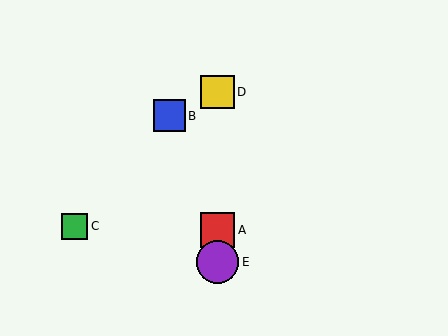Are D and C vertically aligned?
No, D is at x≈218 and C is at x≈75.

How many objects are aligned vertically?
3 objects (A, D, E) are aligned vertically.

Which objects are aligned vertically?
Objects A, D, E are aligned vertically.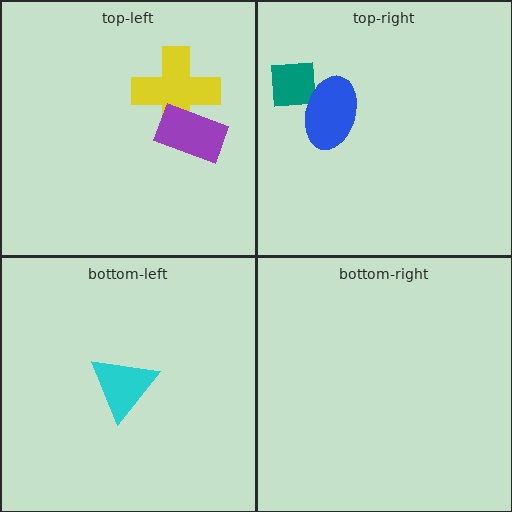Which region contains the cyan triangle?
The bottom-left region.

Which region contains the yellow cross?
The top-left region.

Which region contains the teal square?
The top-right region.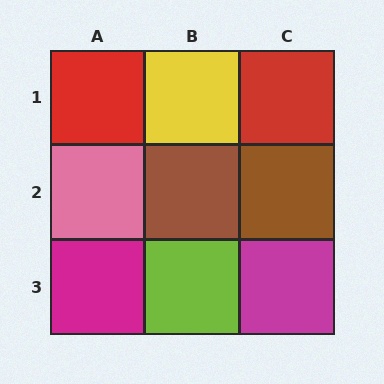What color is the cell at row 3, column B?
Lime.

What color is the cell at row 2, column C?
Brown.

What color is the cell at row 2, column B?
Brown.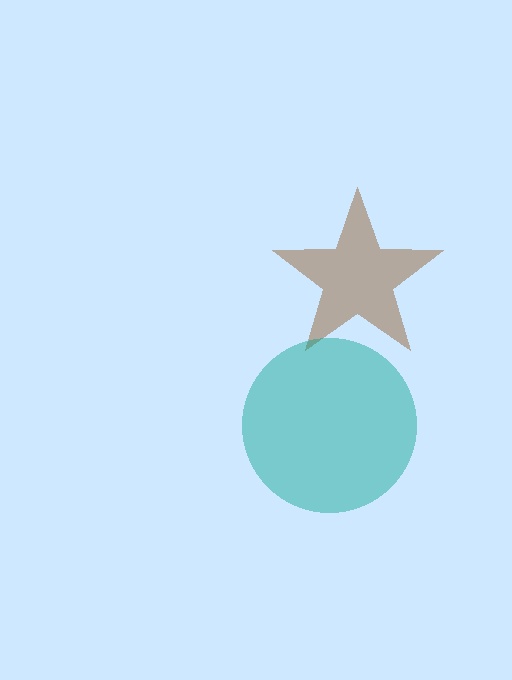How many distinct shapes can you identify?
There are 2 distinct shapes: a brown star, a teal circle.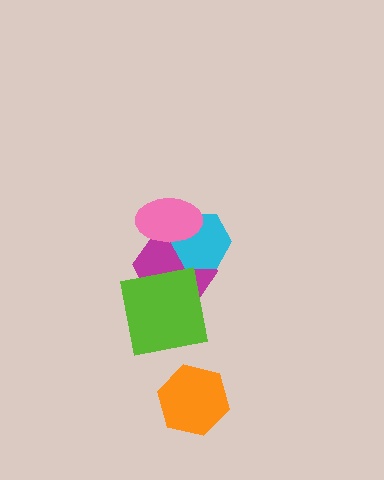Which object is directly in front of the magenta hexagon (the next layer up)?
The cyan hexagon is directly in front of the magenta hexagon.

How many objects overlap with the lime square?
1 object overlaps with the lime square.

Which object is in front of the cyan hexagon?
The pink ellipse is in front of the cyan hexagon.